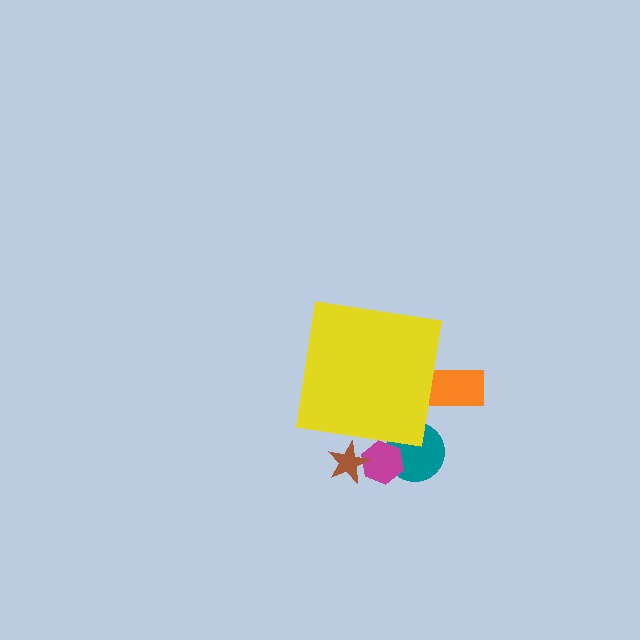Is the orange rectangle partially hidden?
Yes, the orange rectangle is partially hidden behind the yellow square.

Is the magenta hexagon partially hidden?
Yes, the magenta hexagon is partially hidden behind the yellow square.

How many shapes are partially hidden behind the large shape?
4 shapes are partially hidden.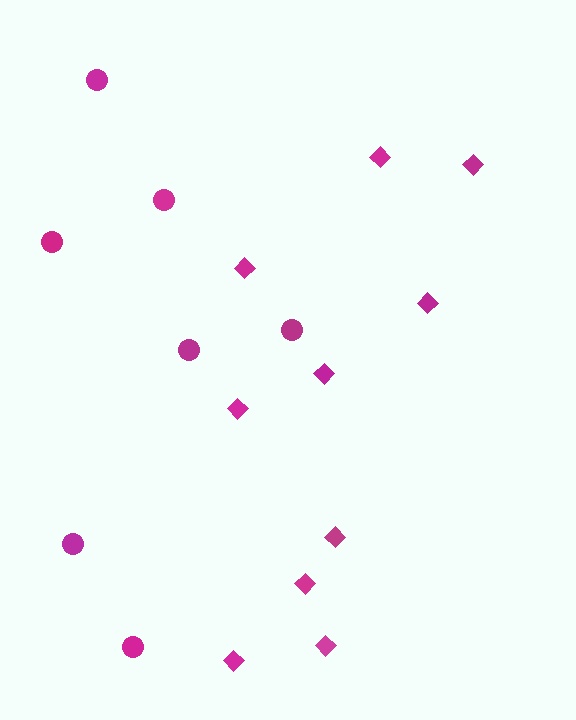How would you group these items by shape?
There are 2 groups: one group of circles (7) and one group of diamonds (10).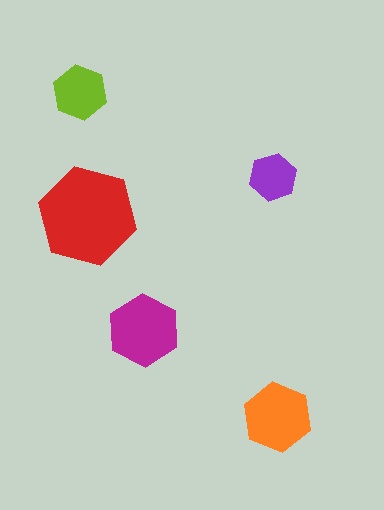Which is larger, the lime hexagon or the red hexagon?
The red one.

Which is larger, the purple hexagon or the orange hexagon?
The orange one.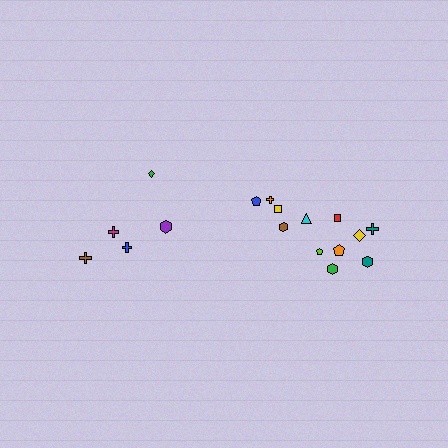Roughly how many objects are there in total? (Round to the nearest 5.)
Roughly 15 objects in total.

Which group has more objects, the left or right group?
The right group.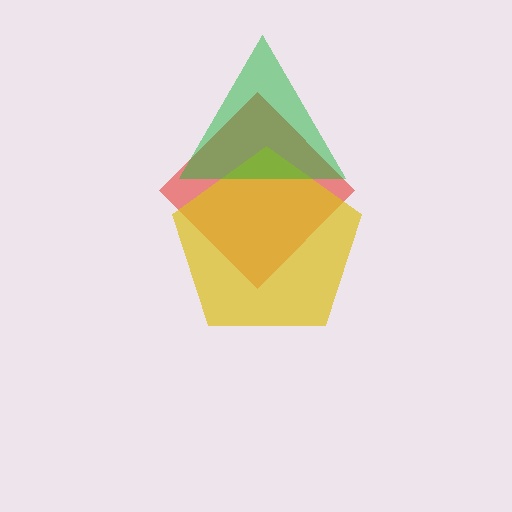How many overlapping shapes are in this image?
There are 3 overlapping shapes in the image.